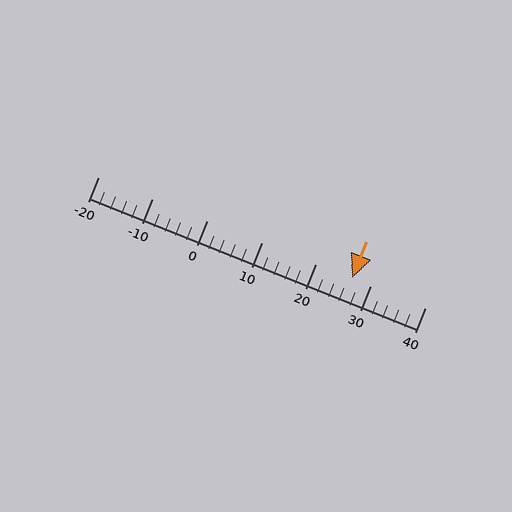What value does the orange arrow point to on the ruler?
The orange arrow points to approximately 27.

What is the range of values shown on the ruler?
The ruler shows values from -20 to 40.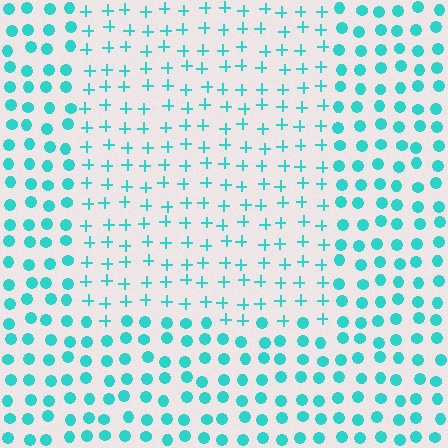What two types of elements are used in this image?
The image uses plus signs inside the rectangle region and circles outside it.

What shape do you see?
I see a rectangle.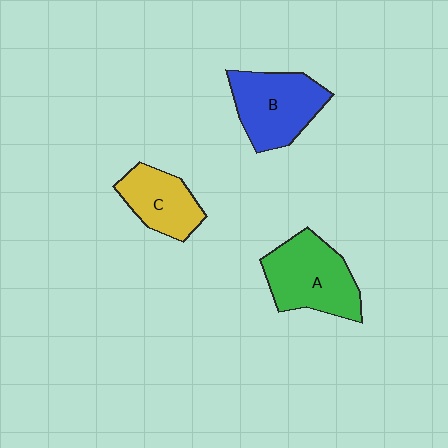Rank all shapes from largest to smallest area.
From largest to smallest: A (green), B (blue), C (yellow).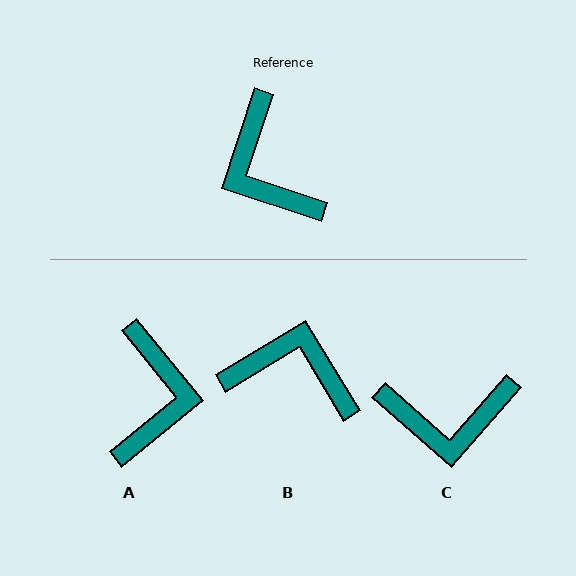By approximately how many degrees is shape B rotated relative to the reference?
Approximately 130 degrees clockwise.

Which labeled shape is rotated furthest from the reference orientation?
A, about 148 degrees away.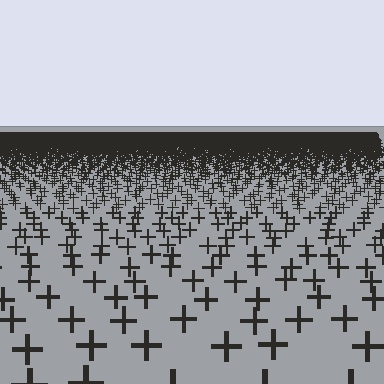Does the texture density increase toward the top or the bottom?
Density increases toward the top.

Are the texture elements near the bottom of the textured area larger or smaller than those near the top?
Larger. Near the bottom, elements are closer to the viewer and appear at a bigger on-screen size.